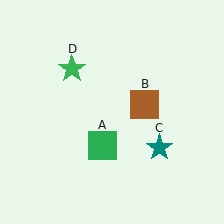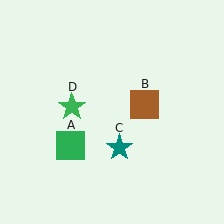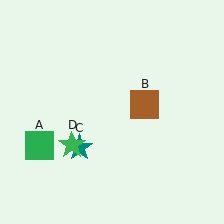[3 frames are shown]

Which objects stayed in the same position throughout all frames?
Brown square (object B) remained stationary.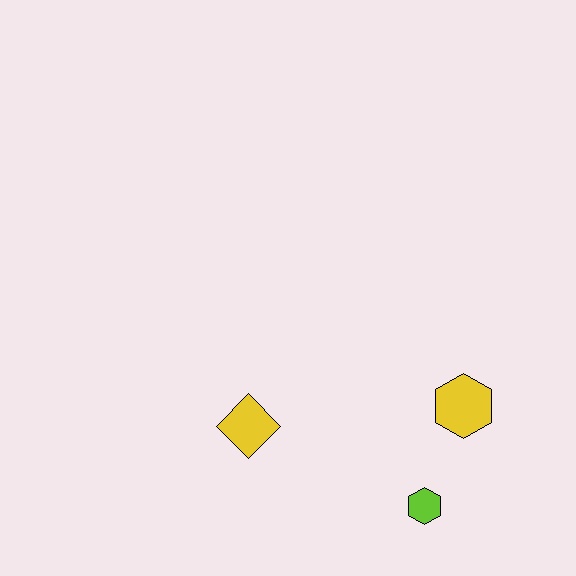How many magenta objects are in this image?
There are no magenta objects.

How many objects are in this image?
There are 3 objects.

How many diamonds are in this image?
There is 1 diamond.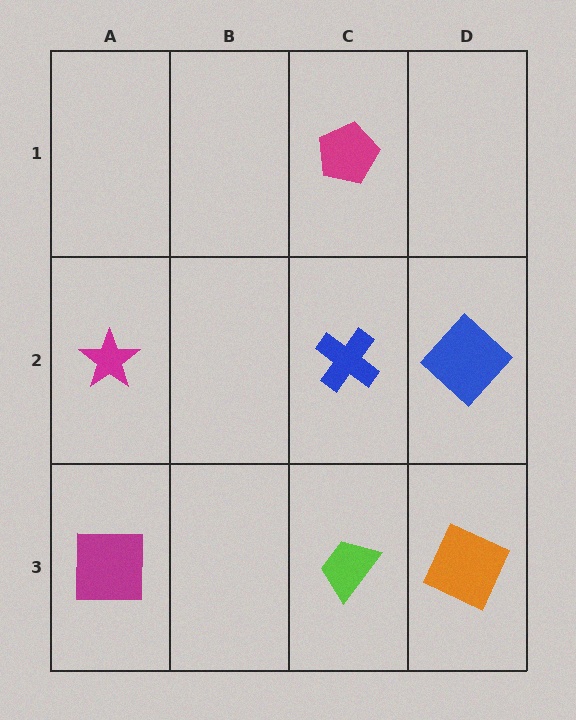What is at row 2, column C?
A blue cross.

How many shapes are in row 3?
3 shapes.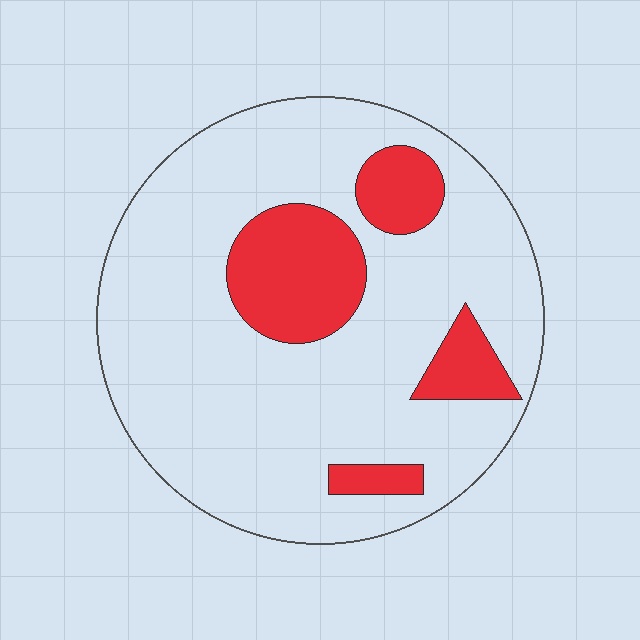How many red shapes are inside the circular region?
4.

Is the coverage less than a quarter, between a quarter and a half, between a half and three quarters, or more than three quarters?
Less than a quarter.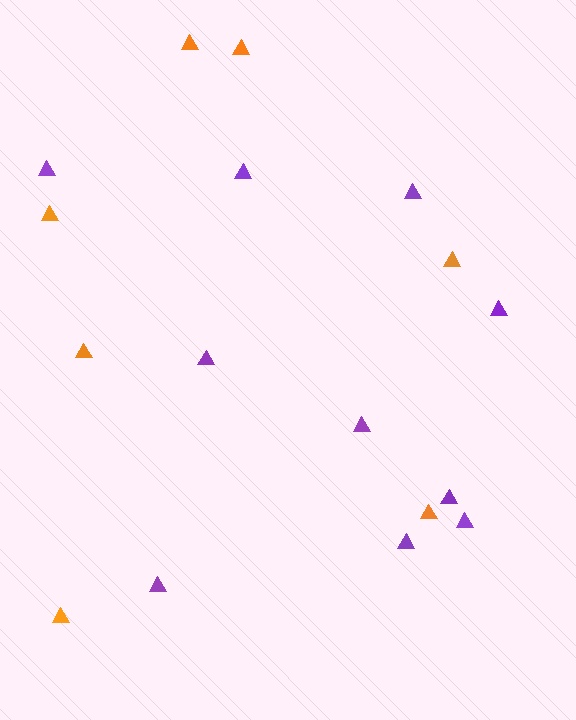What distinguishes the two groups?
There are 2 groups: one group of purple triangles (10) and one group of orange triangles (7).